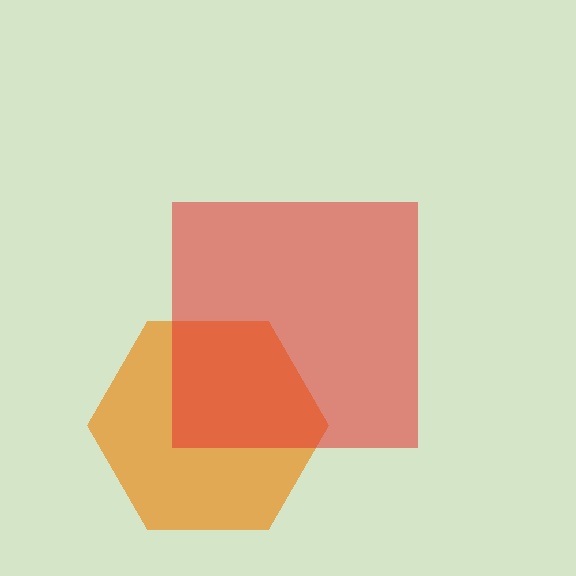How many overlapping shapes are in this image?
There are 2 overlapping shapes in the image.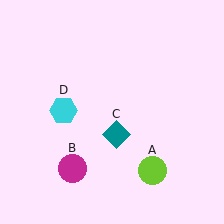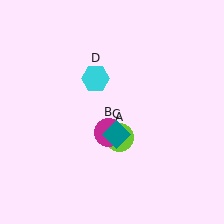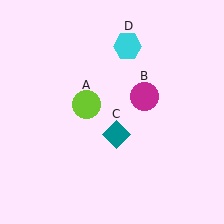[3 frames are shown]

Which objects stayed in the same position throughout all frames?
Teal diamond (object C) remained stationary.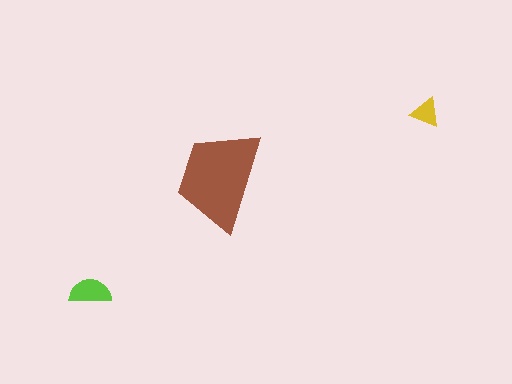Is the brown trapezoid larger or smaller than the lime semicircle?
Larger.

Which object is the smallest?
The yellow triangle.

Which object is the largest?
The brown trapezoid.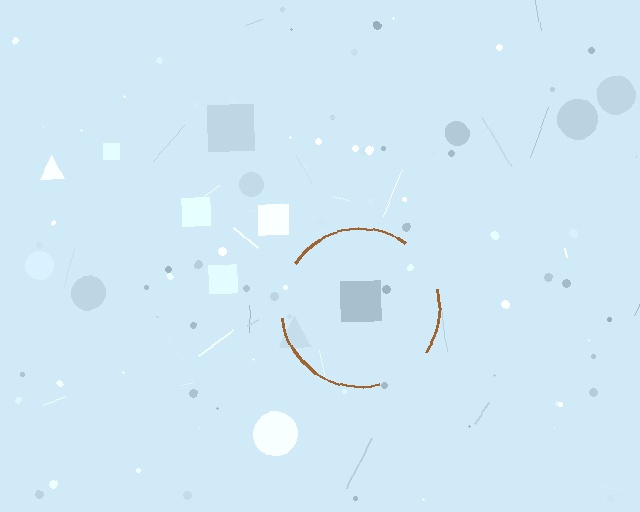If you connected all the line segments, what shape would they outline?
They would outline a circle.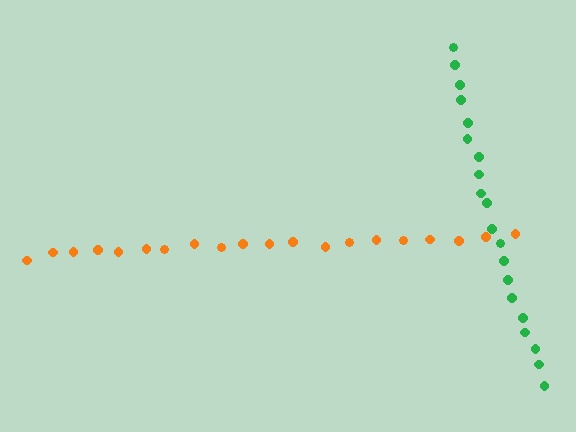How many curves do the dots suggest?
There are 2 distinct paths.